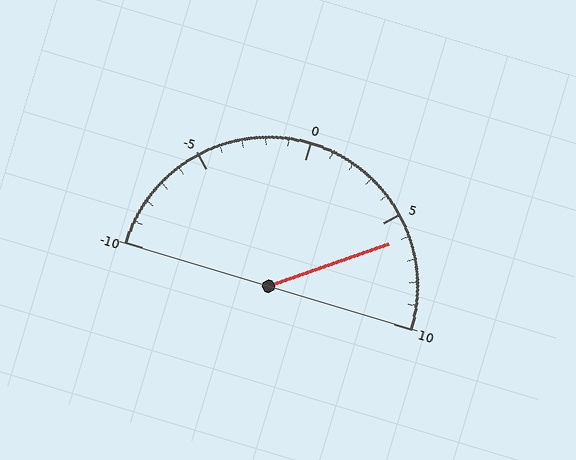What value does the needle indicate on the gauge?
The needle indicates approximately 6.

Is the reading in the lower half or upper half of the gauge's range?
The reading is in the upper half of the range (-10 to 10).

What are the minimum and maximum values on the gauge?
The gauge ranges from -10 to 10.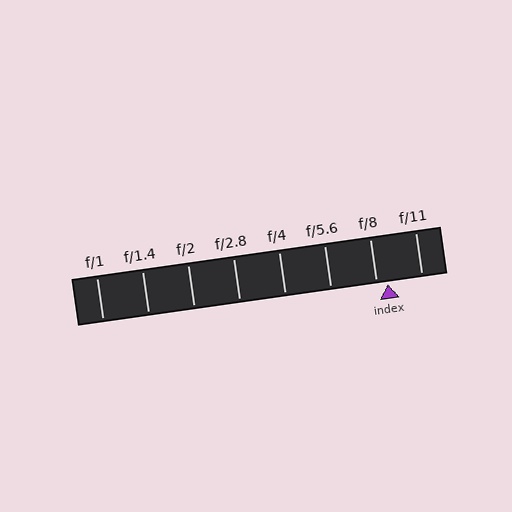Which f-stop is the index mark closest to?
The index mark is closest to f/8.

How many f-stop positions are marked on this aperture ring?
There are 8 f-stop positions marked.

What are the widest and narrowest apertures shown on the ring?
The widest aperture shown is f/1 and the narrowest is f/11.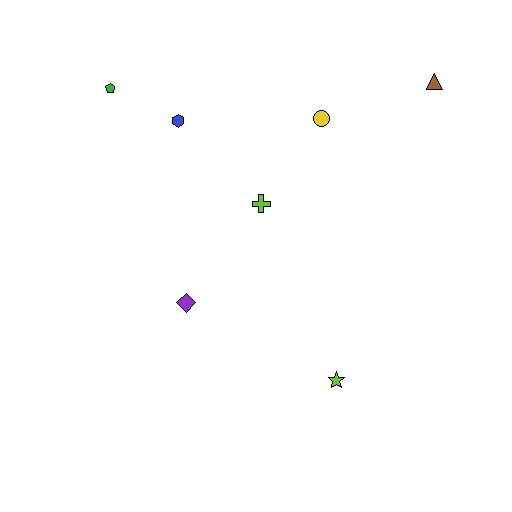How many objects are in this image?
There are 7 objects.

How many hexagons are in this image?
There is 1 hexagon.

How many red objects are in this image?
There are no red objects.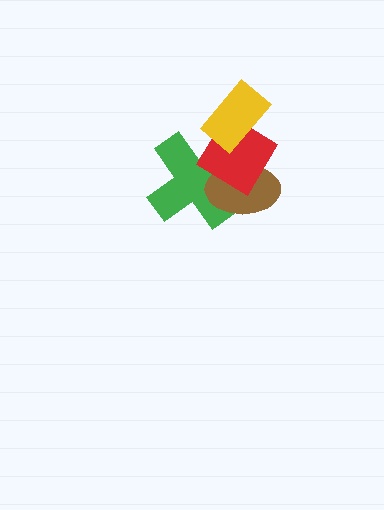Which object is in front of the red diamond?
The yellow rectangle is in front of the red diamond.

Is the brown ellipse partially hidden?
Yes, it is partially covered by another shape.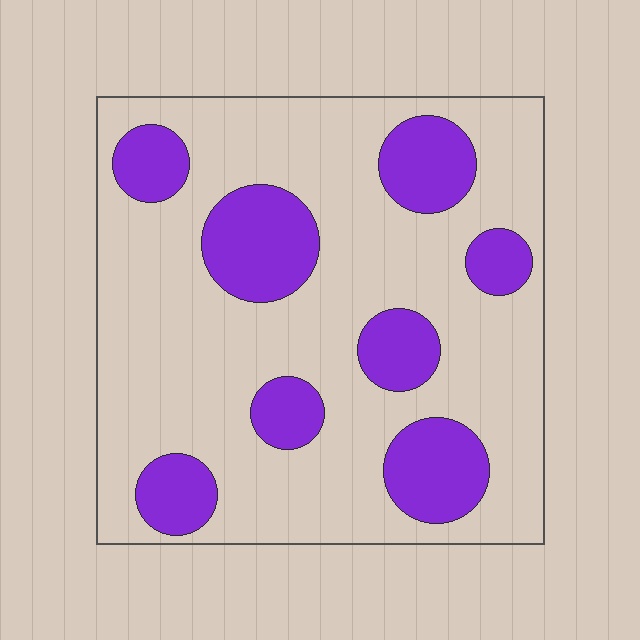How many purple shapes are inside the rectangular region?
8.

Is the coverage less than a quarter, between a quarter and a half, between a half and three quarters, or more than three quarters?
Between a quarter and a half.